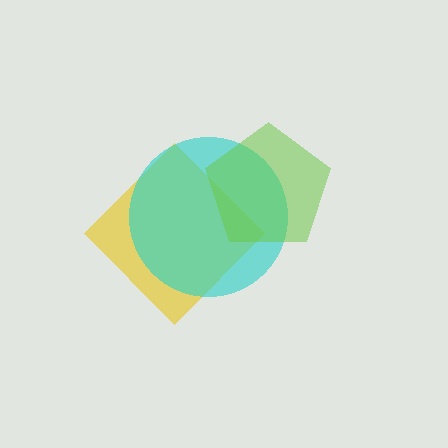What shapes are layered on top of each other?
The layered shapes are: a yellow diamond, a cyan circle, a lime pentagon.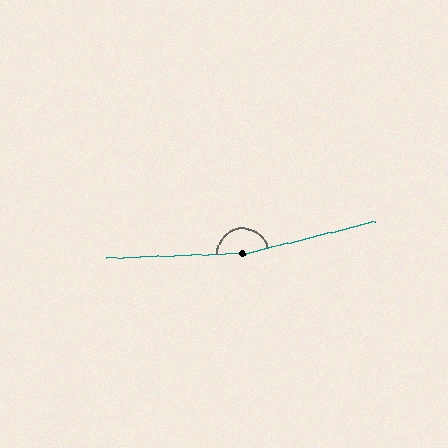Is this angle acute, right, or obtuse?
It is obtuse.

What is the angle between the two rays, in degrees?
Approximately 168 degrees.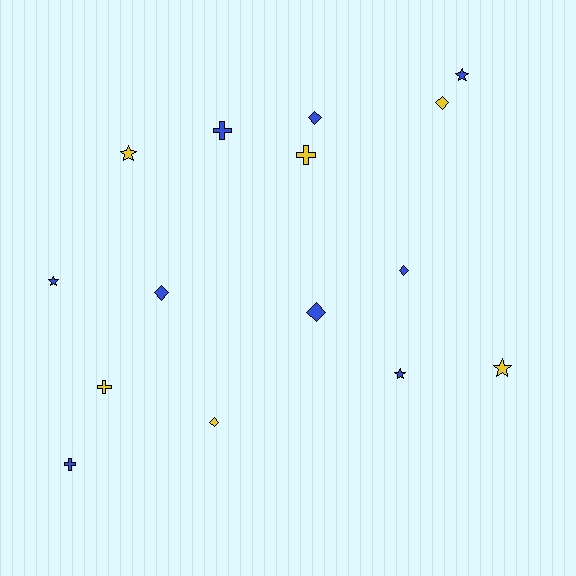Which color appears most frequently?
Blue, with 9 objects.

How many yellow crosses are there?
There are 2 yellow crosses.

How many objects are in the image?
There are 15 objects.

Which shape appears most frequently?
Diamond, with 6 objects.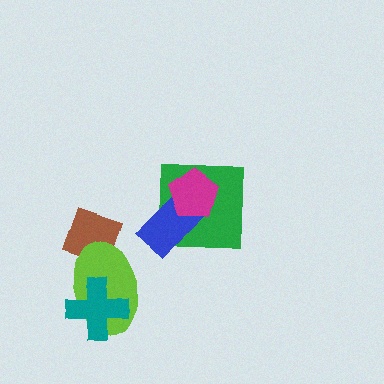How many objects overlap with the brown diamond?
1 object overlaps with the brown diamond.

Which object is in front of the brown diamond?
The lime ellipse is in front of the brown diamond.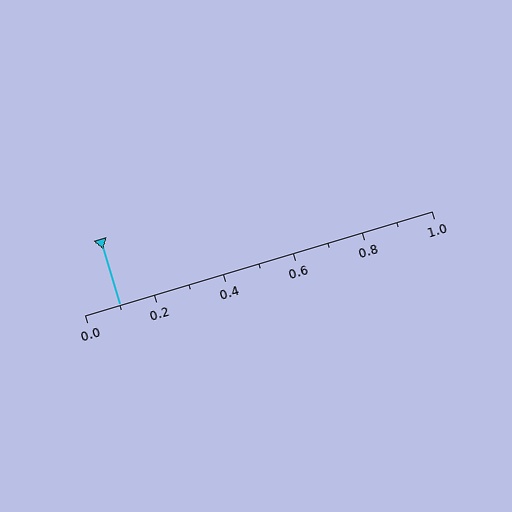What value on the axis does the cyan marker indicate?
The marker indicates approximately 0.1.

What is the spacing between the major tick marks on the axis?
The major ticks are spaced 0.2 apart.